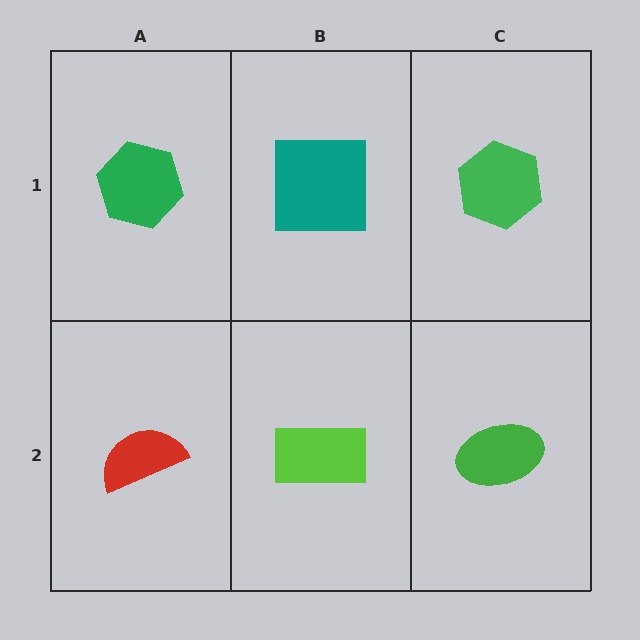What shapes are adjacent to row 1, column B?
A lime rectangle (row 2, column B), a green hexagon (row 1, column A), a green hexagon (row 1, column C).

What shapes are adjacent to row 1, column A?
A red semicircle (row 2, column A), a teal square (row 1, column B).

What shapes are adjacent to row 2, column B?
A teal square (row 1, column B), a red semicircle (row 2, column A), a green ellipse (row 2, column C).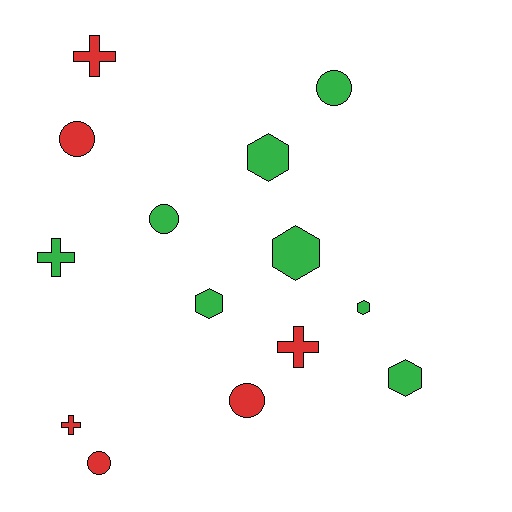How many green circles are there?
There are 2 green circles.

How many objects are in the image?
There are 14 objects.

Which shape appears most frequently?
Circle, with 5 objects.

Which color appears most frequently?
Green, with 8 objects.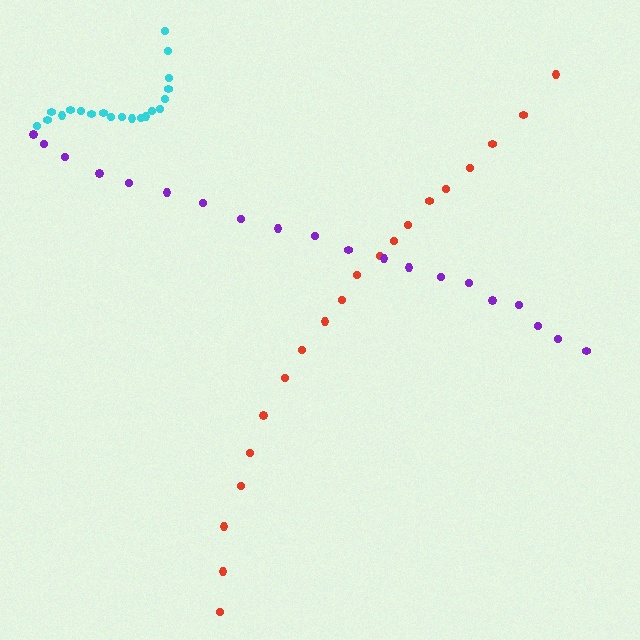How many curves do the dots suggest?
There are 3 distinct paths.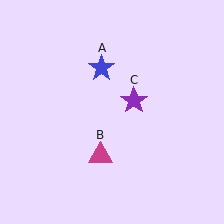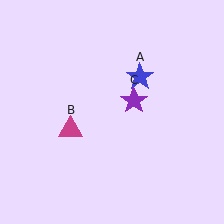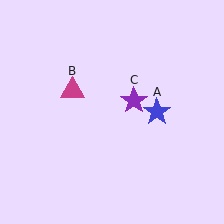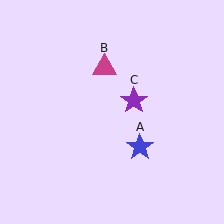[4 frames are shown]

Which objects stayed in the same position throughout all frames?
Purple star (object C) remained stationary.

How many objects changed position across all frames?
2 objects changed position: blue star (object A), magenta triangle (object B).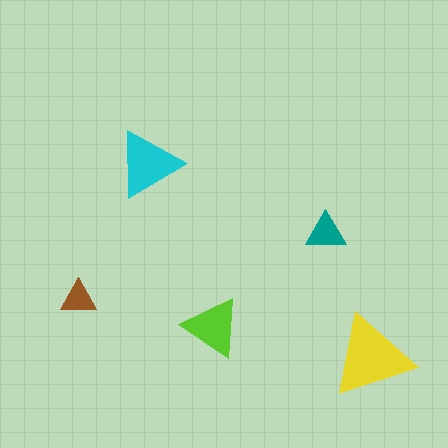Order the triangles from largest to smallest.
the yellow one, the cyan one, the lime one, the teal one, the brown one.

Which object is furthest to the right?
The yellow triangle is rightmost.